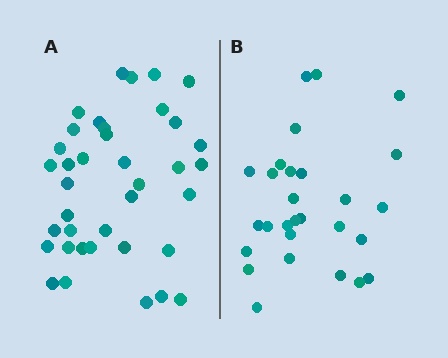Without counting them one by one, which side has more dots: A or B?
Region A (the left region) has more dots.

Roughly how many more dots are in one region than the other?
Region A has roughly 10 or so more dots than region B.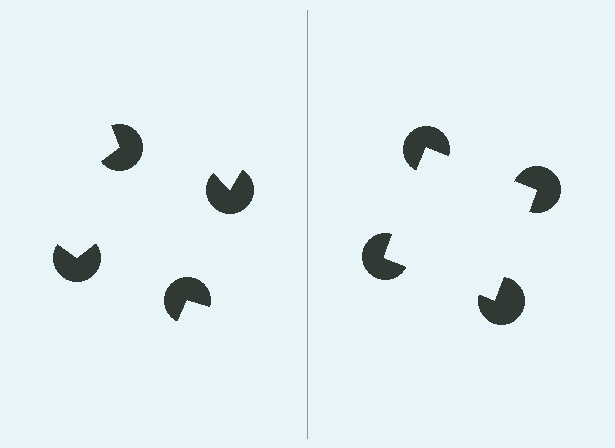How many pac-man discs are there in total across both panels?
8 — 4 on each side.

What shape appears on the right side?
An illusory square.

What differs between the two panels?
The pac-man discs are positioned identically on both sides; only the wedge orientations differ. On the right they align to a square; on the left they are misaligned.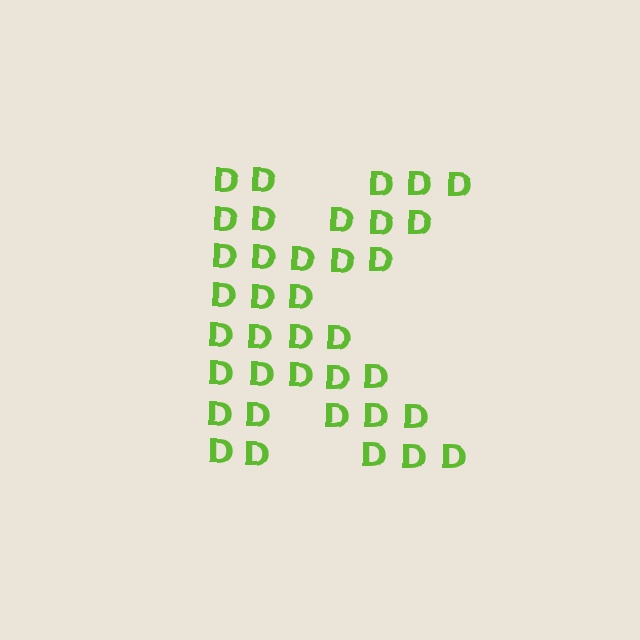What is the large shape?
The large shape is the letter K.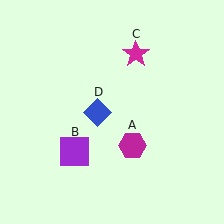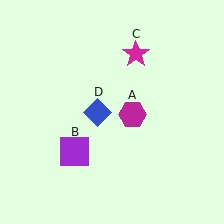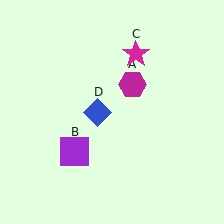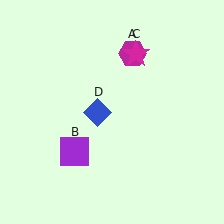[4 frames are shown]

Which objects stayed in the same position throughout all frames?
Purple square (object B) and magenta star (object C) and blue diamond (object D) remained stationary.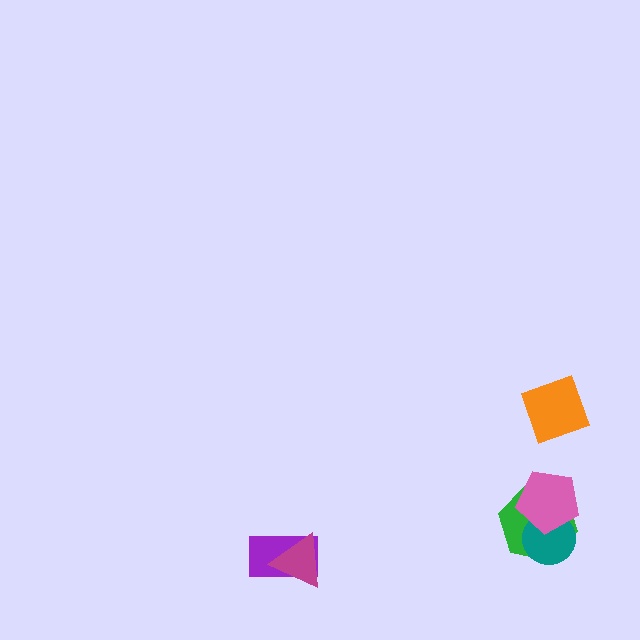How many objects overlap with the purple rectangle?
1 object overlaps with the purple rectangle.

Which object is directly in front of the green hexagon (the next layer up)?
The teal circle is directly in front of the green hexagon.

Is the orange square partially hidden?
No, no other shape covers it.